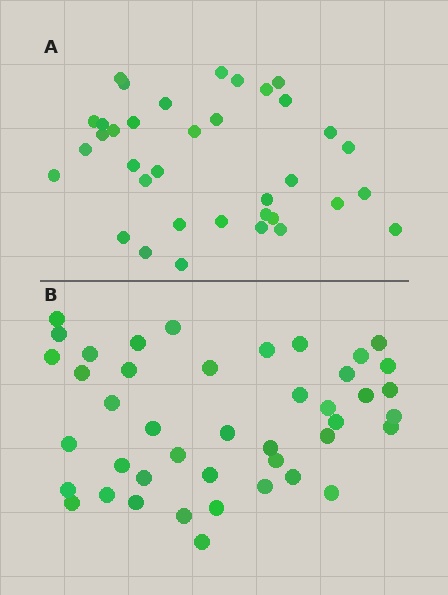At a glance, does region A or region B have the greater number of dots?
Region B (the bottom region) has more dots.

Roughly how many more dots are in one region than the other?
Region B has roughly 8 or so more dots than region A.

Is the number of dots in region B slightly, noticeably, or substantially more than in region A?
Region B has only slightly more — the two regions are fairly close. The ratio is roughly 1.2 to 1.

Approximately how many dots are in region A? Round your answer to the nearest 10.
About 40 dots. (The exact count is 36, which rounds to 40.)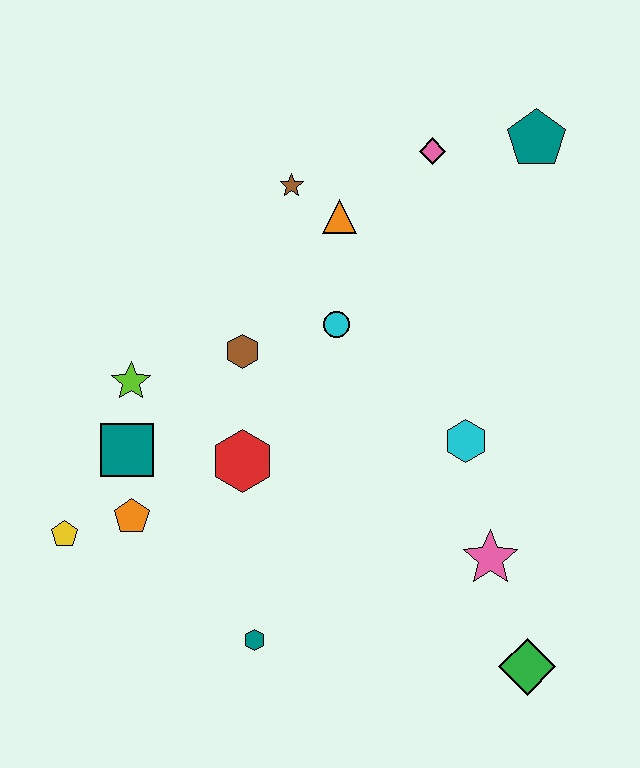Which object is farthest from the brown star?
The green diamond is farthest from the brown star.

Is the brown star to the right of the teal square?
Yes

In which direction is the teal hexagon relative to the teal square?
The teal hexagon is below the teal square.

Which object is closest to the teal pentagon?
The pink diamond is closest to the teal pentagon.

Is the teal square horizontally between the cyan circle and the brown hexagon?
No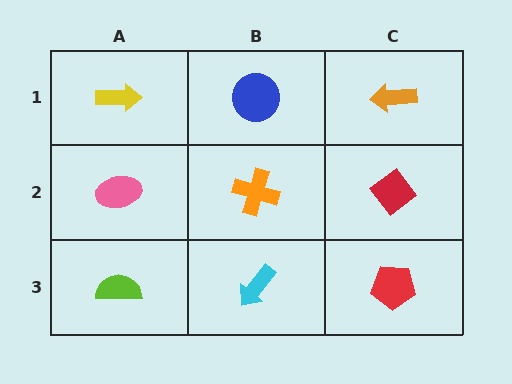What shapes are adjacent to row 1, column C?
A red diamond (row 2, column C), a blue circle (row 1, column B).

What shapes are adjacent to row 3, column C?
A red diamond (row 2, column C), a cyan arrow (row 3, column B).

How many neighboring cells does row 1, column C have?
2.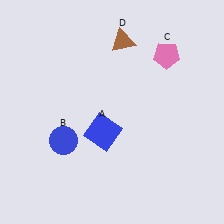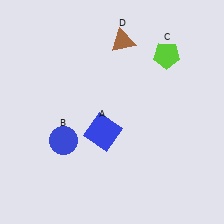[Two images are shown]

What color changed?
The pentagon (C) changed from pink in Image 1 to lime in Image 2.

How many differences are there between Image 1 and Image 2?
There is 1 difference between the two images.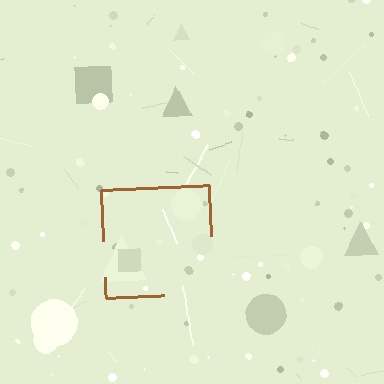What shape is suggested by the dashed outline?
The dashed outline suggests a square.